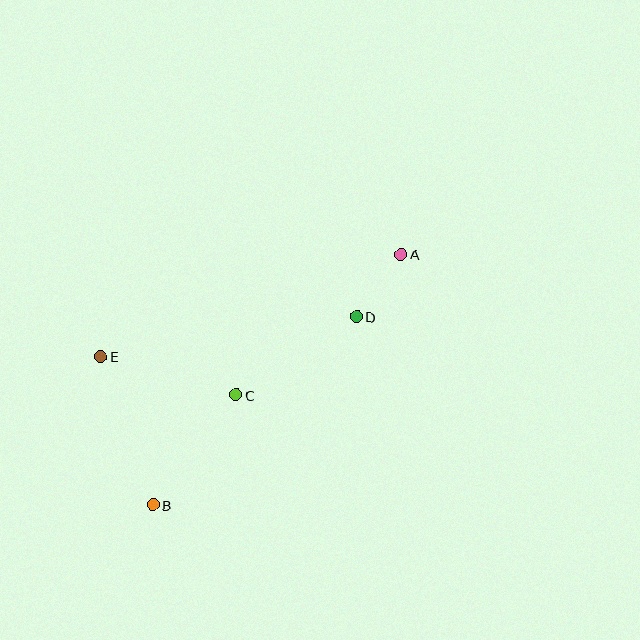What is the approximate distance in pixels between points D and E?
The distance between D and E is approximately 259 pixels.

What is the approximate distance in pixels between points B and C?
The distance between B and C is approximately 138 pixels.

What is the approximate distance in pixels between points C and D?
The distance between C and D is approximately 144 pixels.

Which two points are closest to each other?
Points A and D are closest to each other.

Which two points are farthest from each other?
Points A and B are farthest from each other.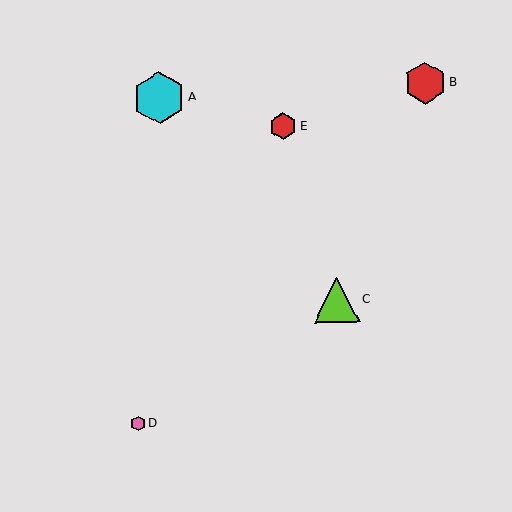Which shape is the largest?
The cyan hexagon (labeled A) is the largest.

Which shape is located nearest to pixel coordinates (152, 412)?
The pink hexagon (labeled D) at (138, 423) is nearest to that location.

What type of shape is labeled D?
Shape D is a pink hexagon.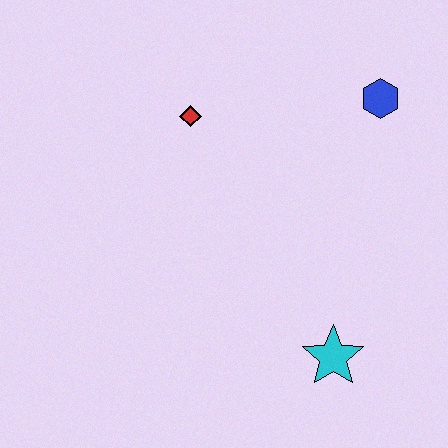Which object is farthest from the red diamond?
The cyan star is farthest from the red diamond.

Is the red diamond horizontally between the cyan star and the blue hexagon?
No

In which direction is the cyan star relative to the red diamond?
The cyan star is below the red diamond.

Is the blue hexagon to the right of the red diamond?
Yes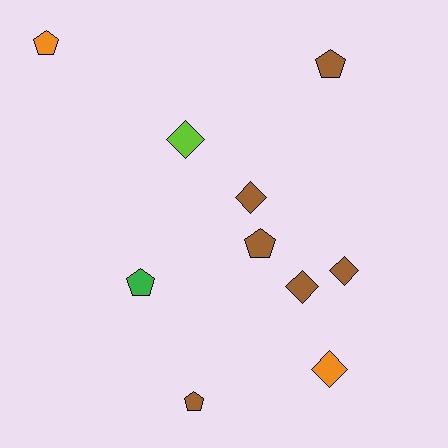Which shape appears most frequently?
Diamond, with 5 objects.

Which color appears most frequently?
Brown, with 6 objects.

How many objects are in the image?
There are 10 objects.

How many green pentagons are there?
There is 1 green pentagon.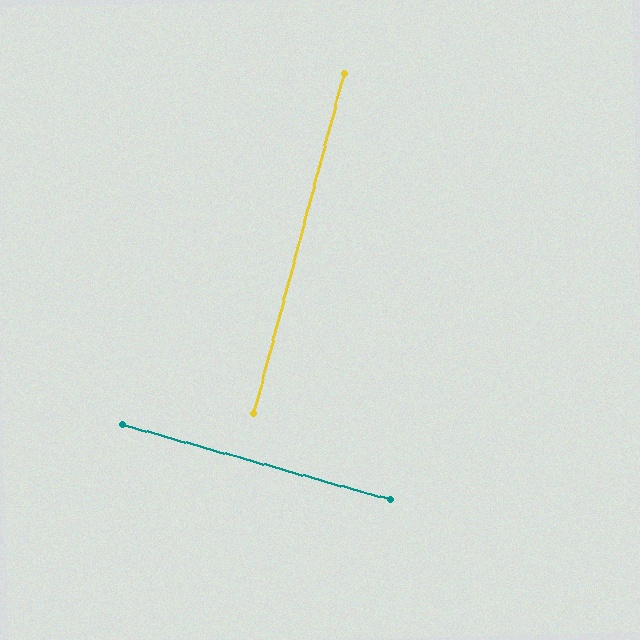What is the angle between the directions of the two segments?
Approximately 89 degrees.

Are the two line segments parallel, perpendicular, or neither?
Perpendicular — they meet at approximately 89°.